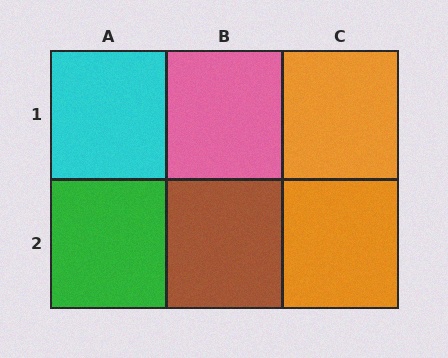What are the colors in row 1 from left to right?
Cyan, pink, orange.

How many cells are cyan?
1 cell is cyan.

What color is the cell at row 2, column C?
Orange.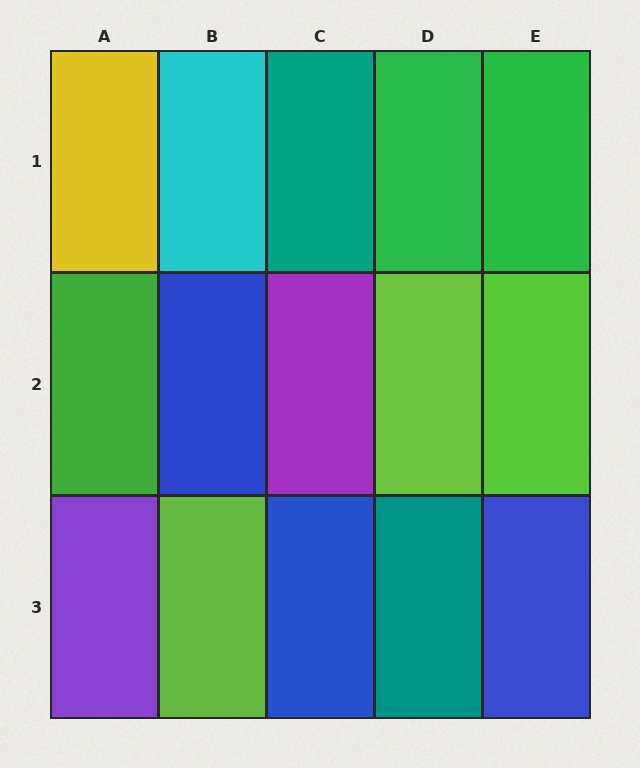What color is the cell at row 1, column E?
Green.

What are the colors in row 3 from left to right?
Purple, lime, blue, teal, blue.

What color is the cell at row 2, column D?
Lime.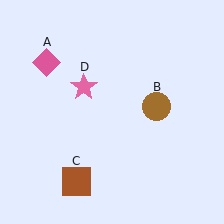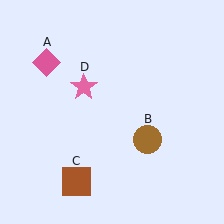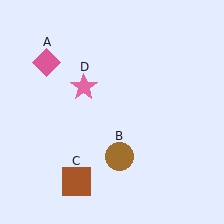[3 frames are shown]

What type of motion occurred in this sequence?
The brown circle (object B) rotated clockwise around the center of the scene.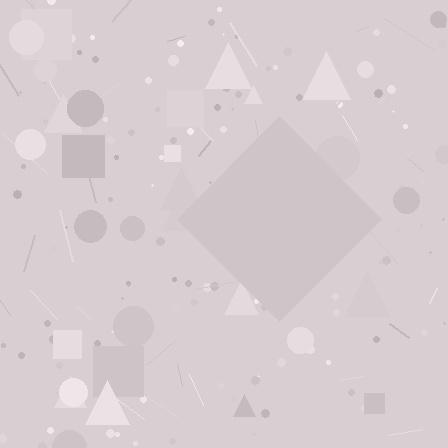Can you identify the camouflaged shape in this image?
The camouflaged shape is a diamond.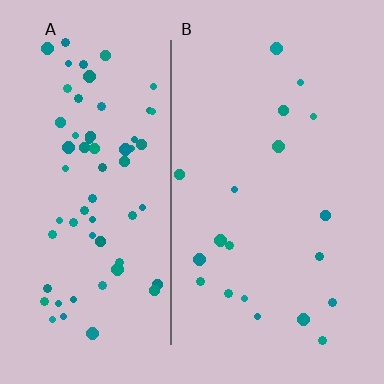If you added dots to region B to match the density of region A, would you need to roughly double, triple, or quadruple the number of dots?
Approximately triple.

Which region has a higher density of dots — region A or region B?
A (the left).